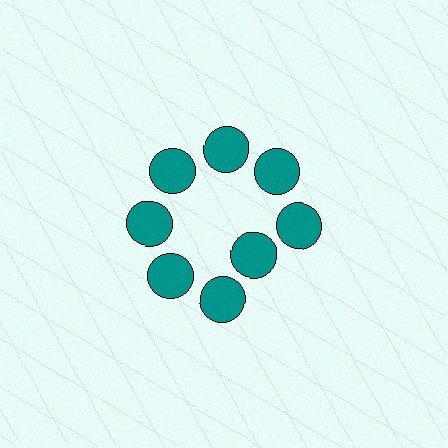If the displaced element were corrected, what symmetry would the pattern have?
It would have 8-fold rotational symmetry — the pattern would map onto itself every 45 degrees.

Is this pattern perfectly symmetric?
No. The 8 teal circles are arranged in a ring, but one element near the 4 o'clock position is pulled inward toward the center, breaking the 8-fold rotational symmetry.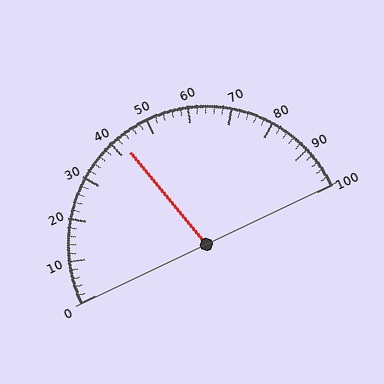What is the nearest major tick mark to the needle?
The nearest major tick mark is 40.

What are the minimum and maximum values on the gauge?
The gauge ranges from 0 to 100.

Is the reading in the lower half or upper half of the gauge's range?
The reading is in the lower half of the range (0 to 100).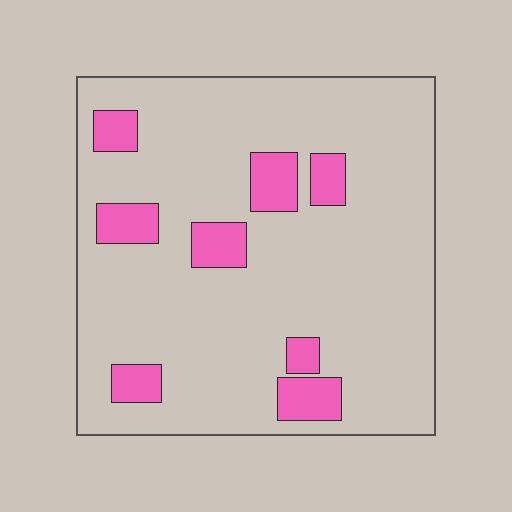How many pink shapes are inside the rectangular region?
8.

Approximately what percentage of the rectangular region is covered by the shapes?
Approximately 15%.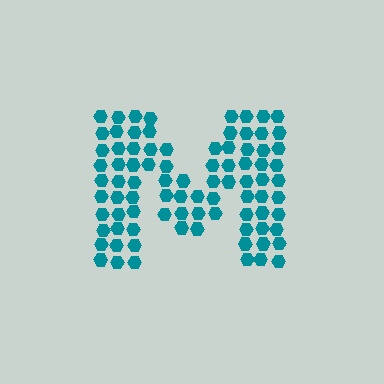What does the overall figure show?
The overall figure shows the letter M.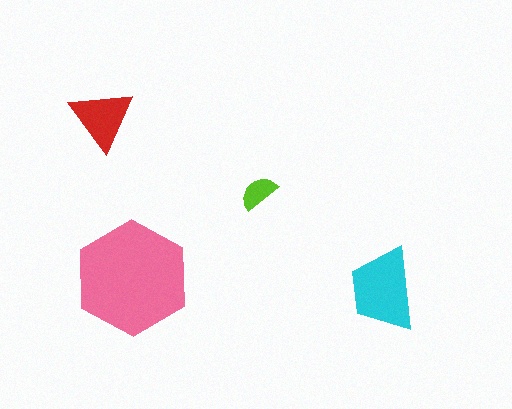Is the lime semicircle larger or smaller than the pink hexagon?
Smaller.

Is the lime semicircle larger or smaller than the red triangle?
Smaller.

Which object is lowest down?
The cyan trapezoid is bottommost.